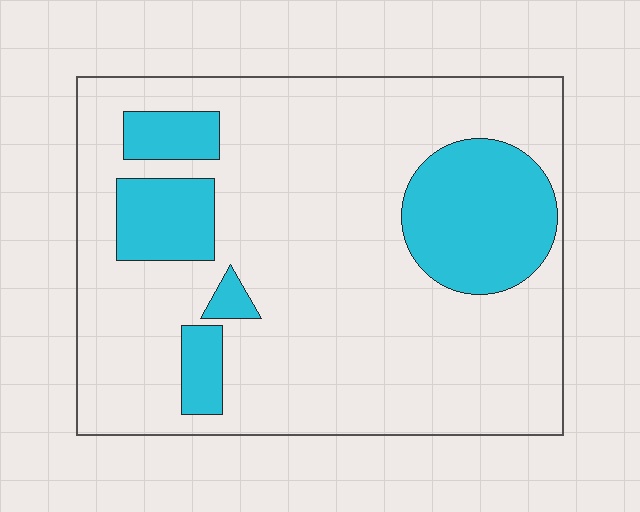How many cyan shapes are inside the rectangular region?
5.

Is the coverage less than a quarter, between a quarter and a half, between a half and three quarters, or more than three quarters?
Less than a quarter.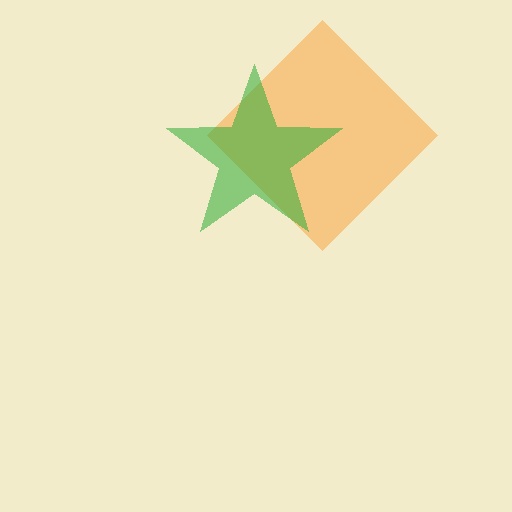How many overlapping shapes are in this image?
There are 2 overlapping shapes in the image.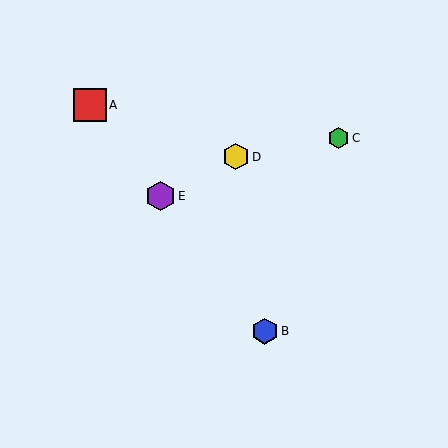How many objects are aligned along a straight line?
3 objects (A, B, E) are aligned along a straight line.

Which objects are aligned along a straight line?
Objects A, B, E are aligned along a straight line.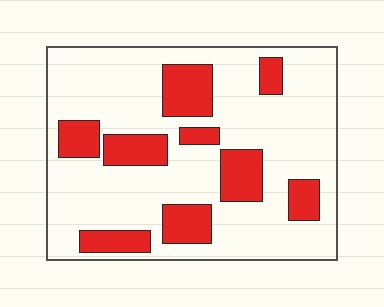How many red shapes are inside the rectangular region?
9.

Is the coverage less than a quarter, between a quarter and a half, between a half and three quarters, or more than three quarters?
Less than a quarter.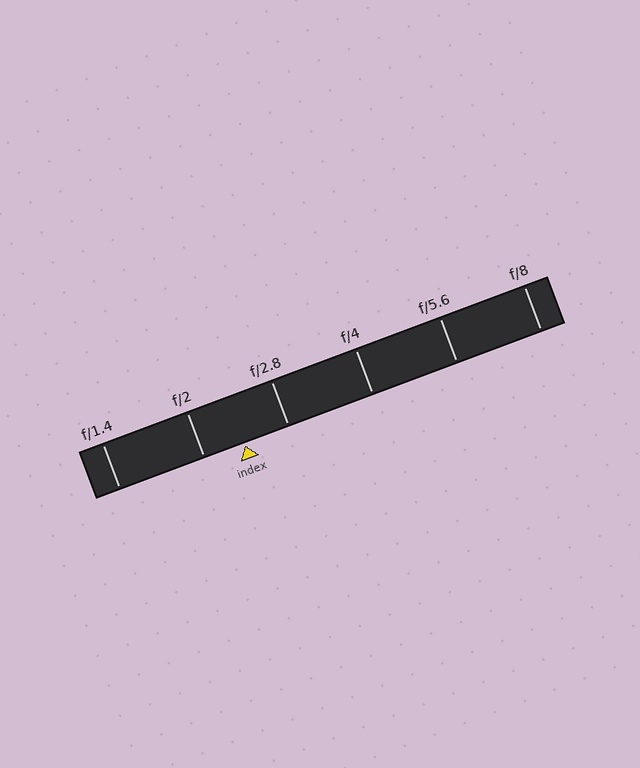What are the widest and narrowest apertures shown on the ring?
The widest aperture shown is f/1.4 and the narrowest is f/8.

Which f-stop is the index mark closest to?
The index mark is closest to f/2.